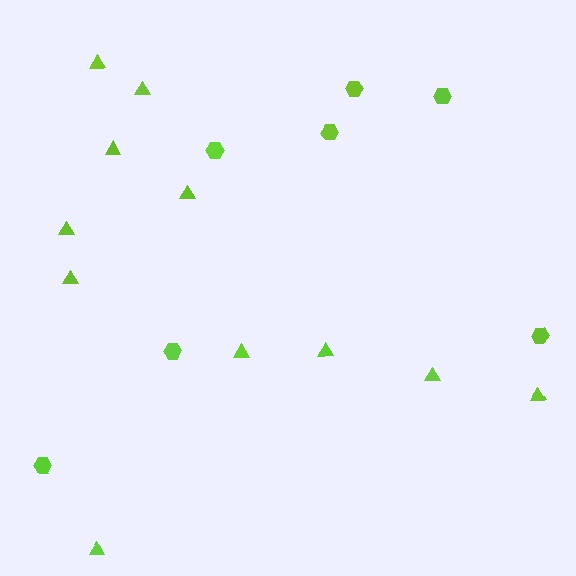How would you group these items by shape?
There are 2 groups: one group of hexagons (7) and one group of triangles (11).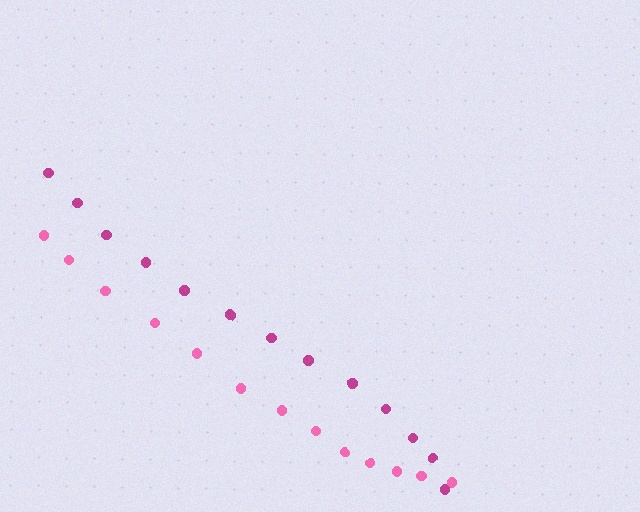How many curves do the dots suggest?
There are 2 distinct paths.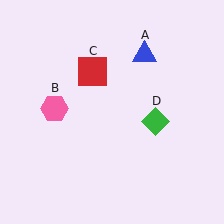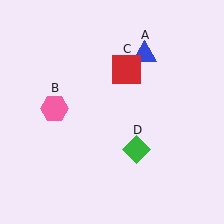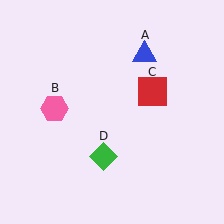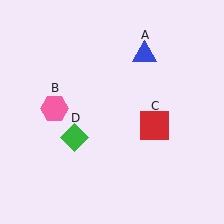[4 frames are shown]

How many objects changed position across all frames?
2 objects changed position: red square (object C), green diamond (object D).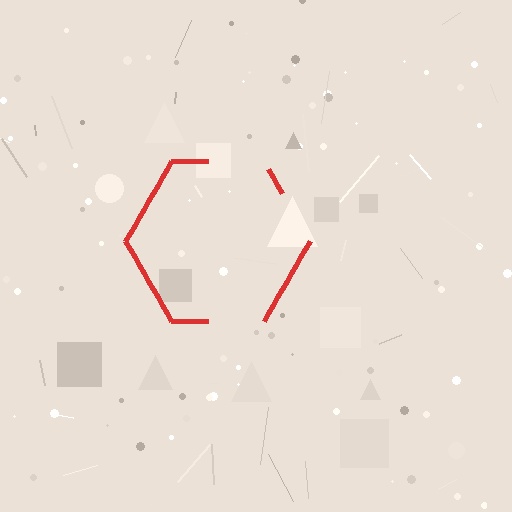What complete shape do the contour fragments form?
The contour fragments form a hexagon.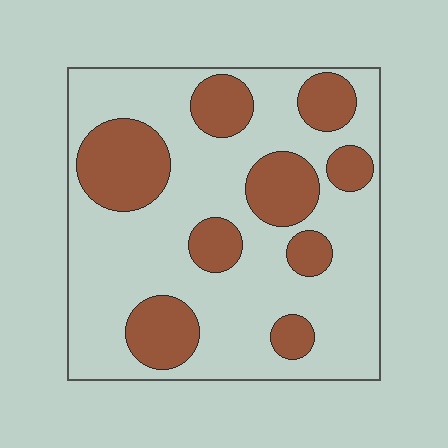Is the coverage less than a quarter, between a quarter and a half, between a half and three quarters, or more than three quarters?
Between a quarter and a half.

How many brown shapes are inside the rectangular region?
9.